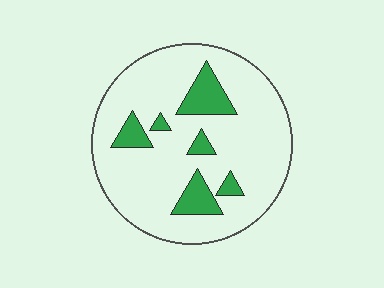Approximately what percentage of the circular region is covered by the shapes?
Approximately 15%.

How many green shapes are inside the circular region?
6.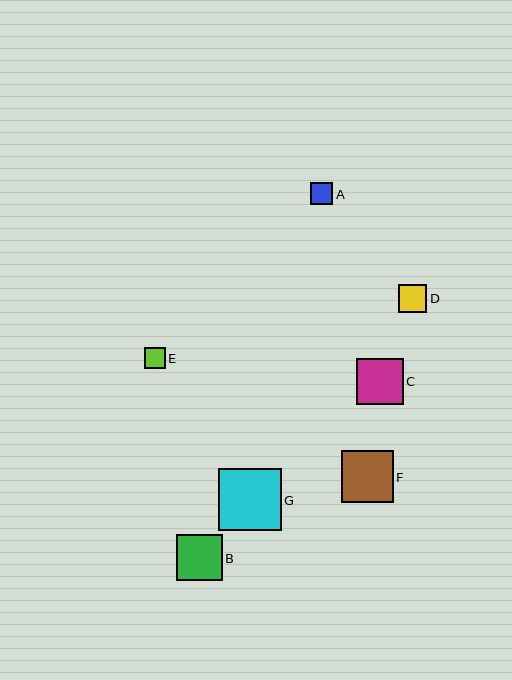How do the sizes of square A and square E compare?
Square A and square E are approximately the same size.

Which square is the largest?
Square G is the largest with a size of approximately 63 pixels.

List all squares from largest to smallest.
From largest to smallest: G, F, C, B, D, A, E.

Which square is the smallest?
Square E is the smallest with a size of approximately 21 pixels.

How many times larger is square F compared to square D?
Square F is approximately 1.8 times the size of square D.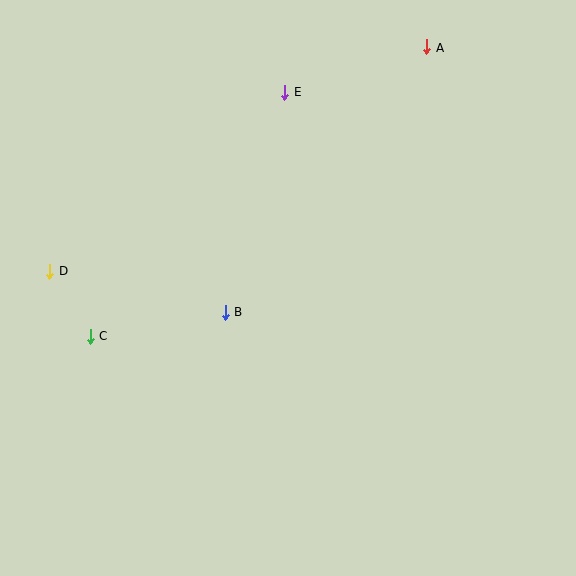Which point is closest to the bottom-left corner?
Point C is closest to the bottom-left corner.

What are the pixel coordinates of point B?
Point B is at (225, 312).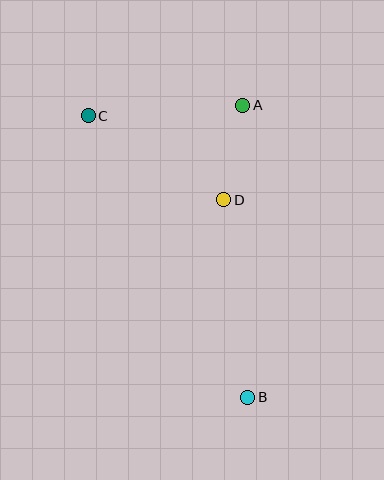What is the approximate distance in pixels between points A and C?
The distance between A and C is approximately 155 pixels.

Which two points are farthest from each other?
Points B and C are farthest from each other.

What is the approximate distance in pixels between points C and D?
The distance between C and D is approximately 160 pixels.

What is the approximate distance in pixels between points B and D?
The distance between B and D is approximately 199 pixels.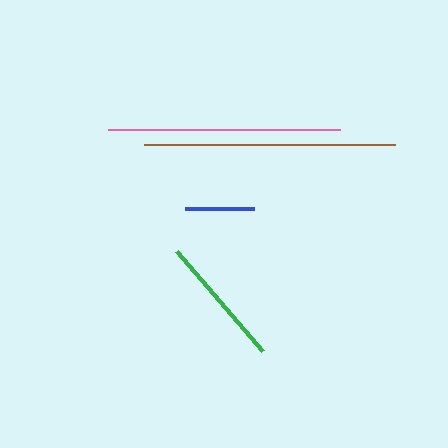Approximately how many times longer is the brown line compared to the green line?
The brown line is approximately 1.9 times the length of the green line.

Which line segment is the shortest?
The blue line is the shortest at approximately 69 pixels.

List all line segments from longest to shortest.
From longest to shortest: brown, pink, green, blue.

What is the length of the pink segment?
The pink segment is approximately 232 pixels long.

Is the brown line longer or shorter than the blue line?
The brown line is longer than the blue line.